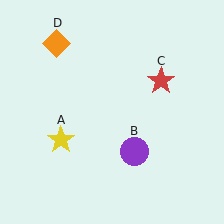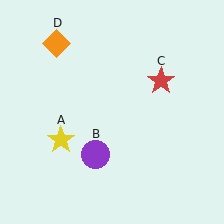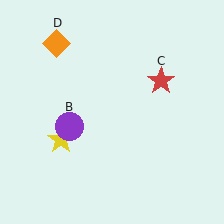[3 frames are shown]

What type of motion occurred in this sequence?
The purple circle (object B) rotated clockwise around the center of the scene.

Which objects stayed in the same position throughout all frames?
Yellow star (object A) and red star (object C) and orange diamond (object D) remained stationary.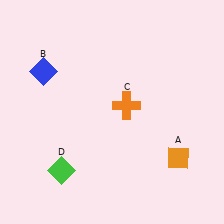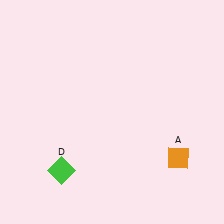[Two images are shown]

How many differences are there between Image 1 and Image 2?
There are 2 differences between the two images.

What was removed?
The orange cross (C), the blue diamond (B) were removed in Image 2.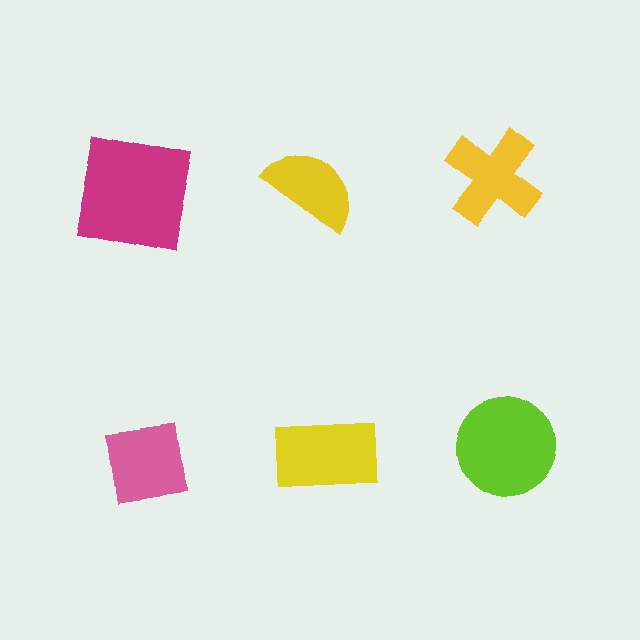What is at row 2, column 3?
A lime circle.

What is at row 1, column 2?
A yellow semicircle.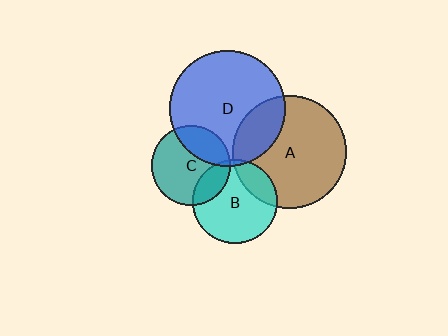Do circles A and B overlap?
Yes.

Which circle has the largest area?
Circle D (blue).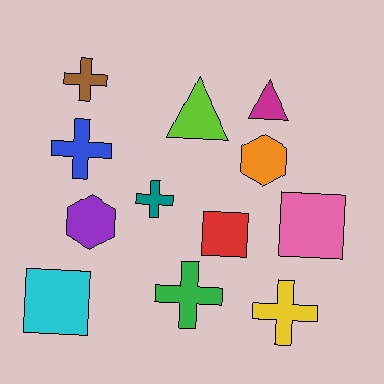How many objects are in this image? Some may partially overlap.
There are 12 objects.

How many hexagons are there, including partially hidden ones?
There are 2 hexagons.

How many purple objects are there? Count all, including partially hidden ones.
There is 1 purple object.